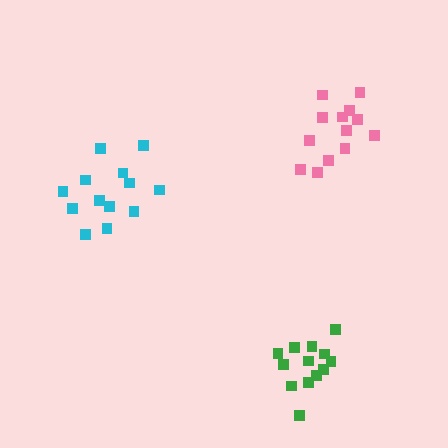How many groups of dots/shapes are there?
There are 3 groups.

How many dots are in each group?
Group 1: 13 dots, Group 2: 13 dots, Group 3: 13 dots (39 total).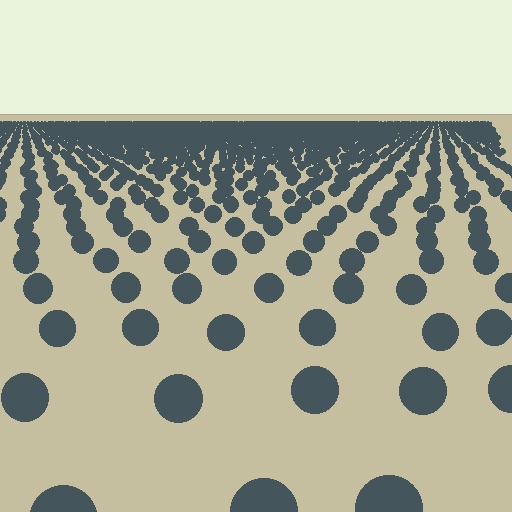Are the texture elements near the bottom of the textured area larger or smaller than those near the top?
Larger. Near the bottom, elements are closer to the viewer and appear at a bigger on-screen size.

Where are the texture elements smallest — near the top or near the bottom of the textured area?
Near the top.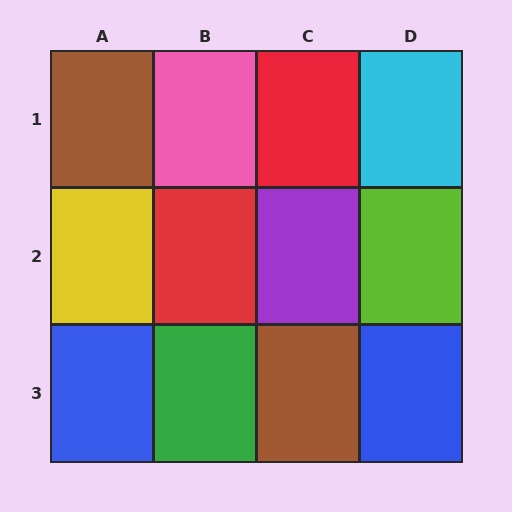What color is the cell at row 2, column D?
Lime.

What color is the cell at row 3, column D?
Blue.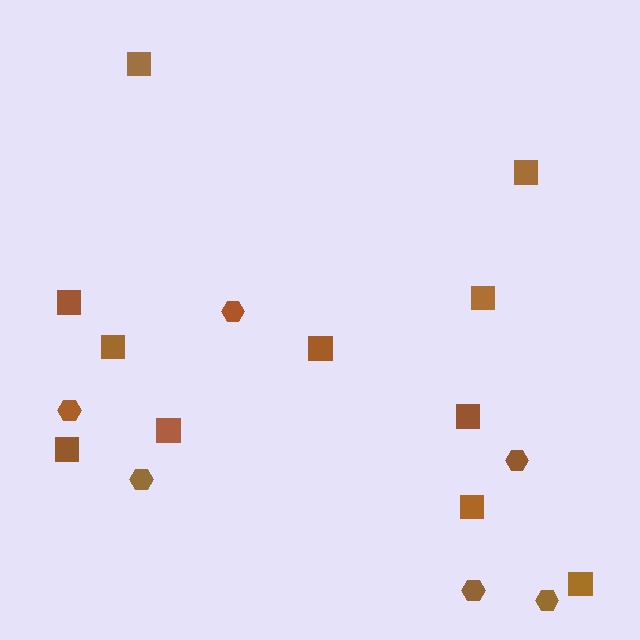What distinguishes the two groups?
There are 2 groups: one group of hexagons (6) and one group of squares (11).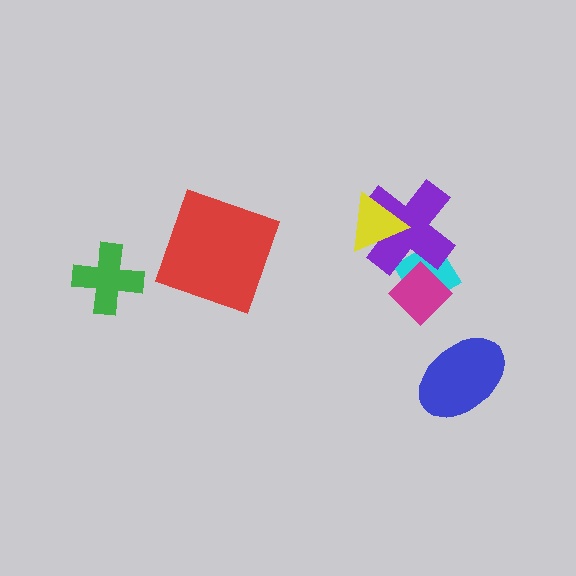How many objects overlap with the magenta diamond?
2 objects overlap with the magenta diamond.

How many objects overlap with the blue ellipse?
0 objects overlap with the blue ellipse.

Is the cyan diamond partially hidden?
Yes, it is partially covered by another shape.